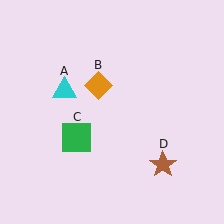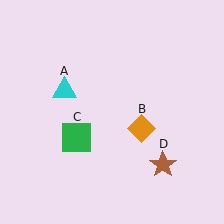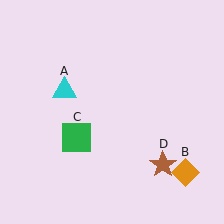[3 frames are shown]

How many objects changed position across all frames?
1 object changed position: orange diamond (object B).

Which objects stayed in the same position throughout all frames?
Cyan triangle (object A) and green square (object C) and brown star (object D) remained stationary.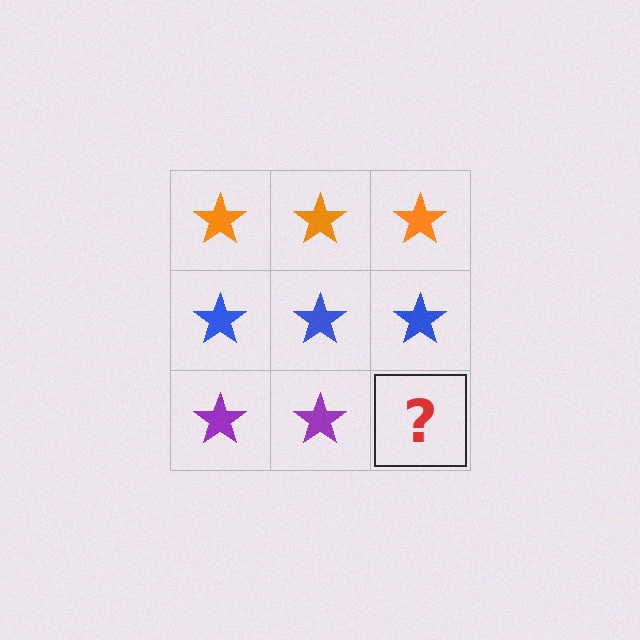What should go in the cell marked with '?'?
The missing cell should contain a purple star.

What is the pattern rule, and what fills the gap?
The rule is that each row has a consistent color. The gap should be filled with a purple star.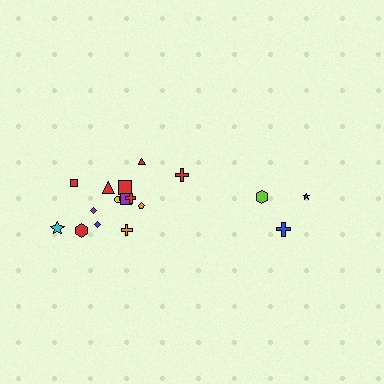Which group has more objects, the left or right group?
The left group.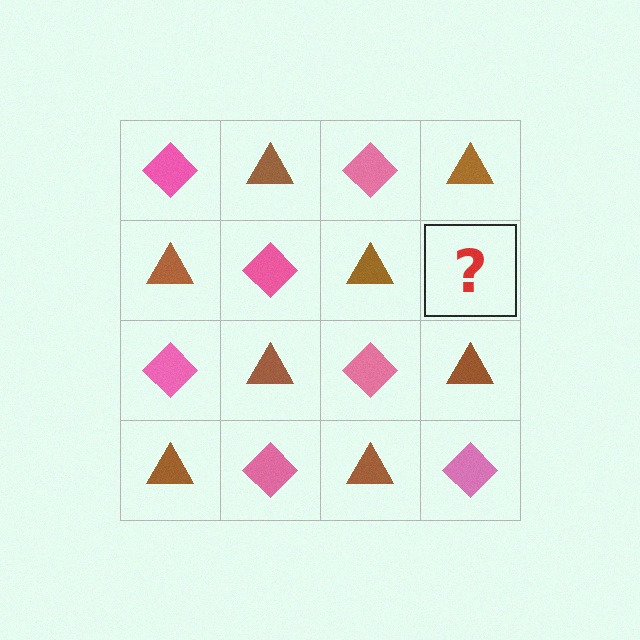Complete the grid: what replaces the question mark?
The question mark should be replaced with a pink diamond.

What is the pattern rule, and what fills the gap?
The rule is that it alternates pink diamond and brown triangle in a checkerboard pattern. The gap should be filled with a pink diamond.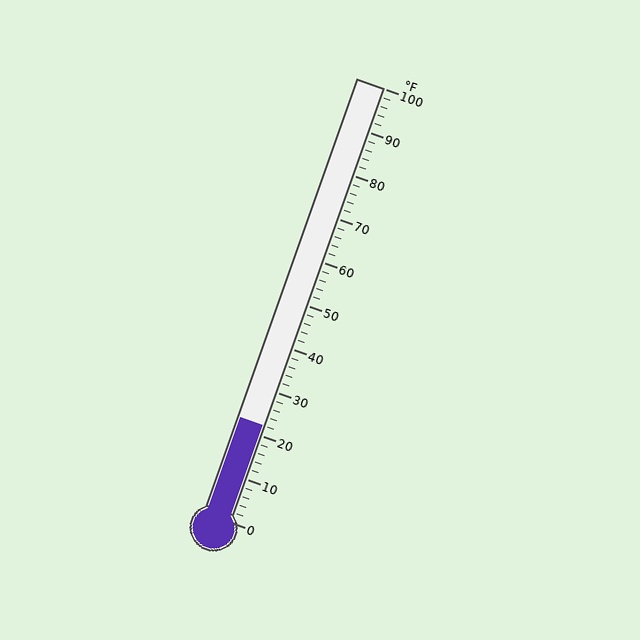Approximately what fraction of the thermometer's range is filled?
The thermometer is filled to approximately 20% of its range.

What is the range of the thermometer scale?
The thermometer scale ranges from 0°F to 100°F.